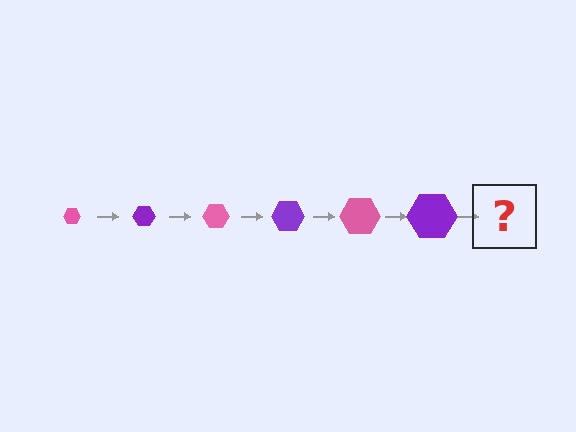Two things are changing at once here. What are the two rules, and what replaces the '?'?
The two rules are that the hexagon grows larger each step and the color cycles through pink and purple. The '?' should be a pink hexagon, larger than the previous one.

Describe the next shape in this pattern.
It should be a pink hexagon, larger than the previous one.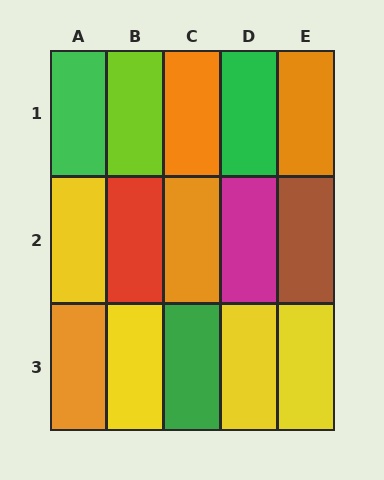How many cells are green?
3 cells are green.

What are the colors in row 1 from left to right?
Green, lime, orange, green, orange.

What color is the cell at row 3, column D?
Yellow.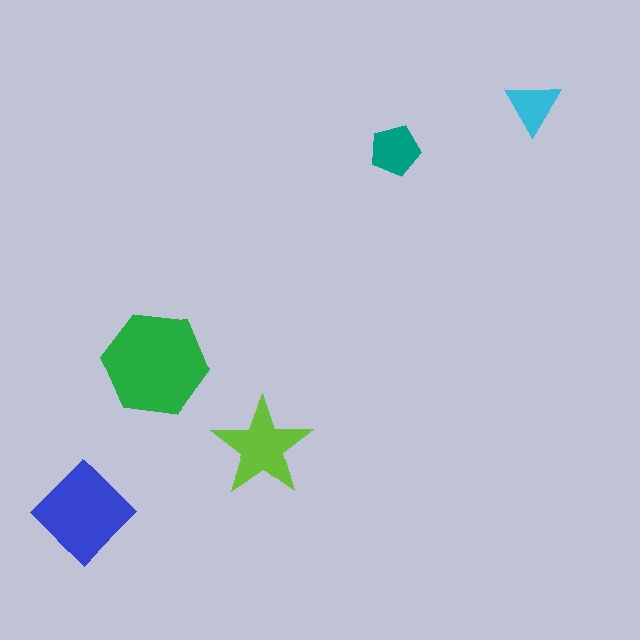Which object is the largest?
The green hexagon.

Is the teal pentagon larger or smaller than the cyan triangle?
Larger.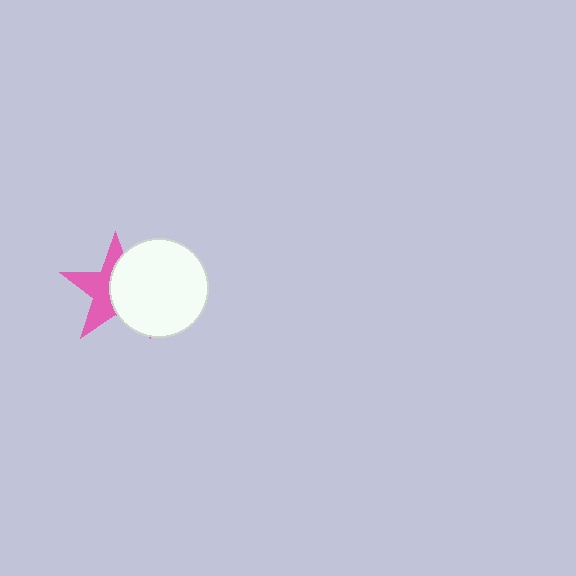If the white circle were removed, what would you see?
You would see the complete pink star.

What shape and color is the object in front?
The object in front is a white circle.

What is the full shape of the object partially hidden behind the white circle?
The partially hidden object is a pink star.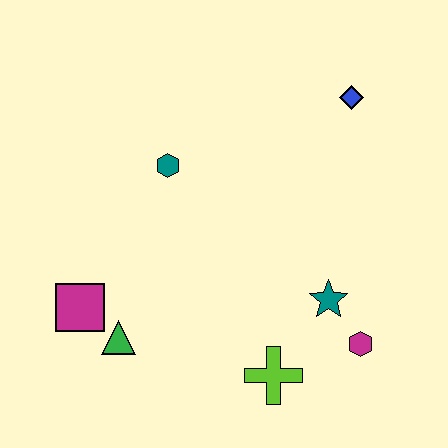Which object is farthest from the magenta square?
The blue diamond is farthest from the magenta square.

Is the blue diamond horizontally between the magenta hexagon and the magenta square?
Yes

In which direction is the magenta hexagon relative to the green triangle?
The magenta hexagon is to the right of the green triangle.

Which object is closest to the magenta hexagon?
The teal star is closest to the magenta hexagon.